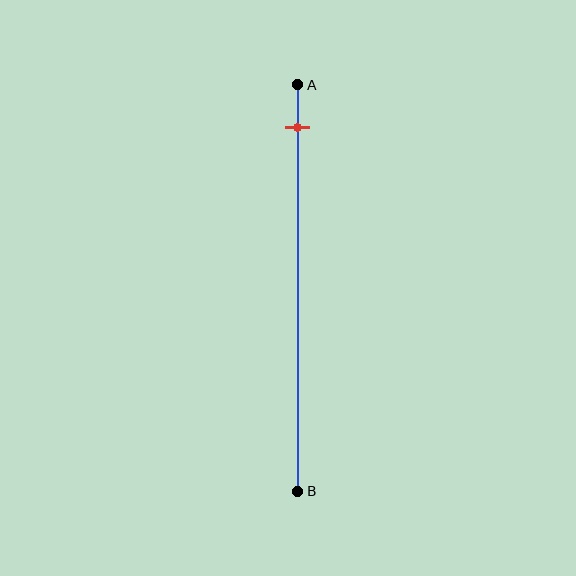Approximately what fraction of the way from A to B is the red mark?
The red mark is approximately 10% of the way from A to B.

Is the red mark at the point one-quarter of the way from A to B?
No, the mark is at about 10% from A, not at the 25% one-quarter point.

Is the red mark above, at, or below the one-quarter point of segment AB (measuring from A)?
The red mark is above the one-quarter point of segment AB.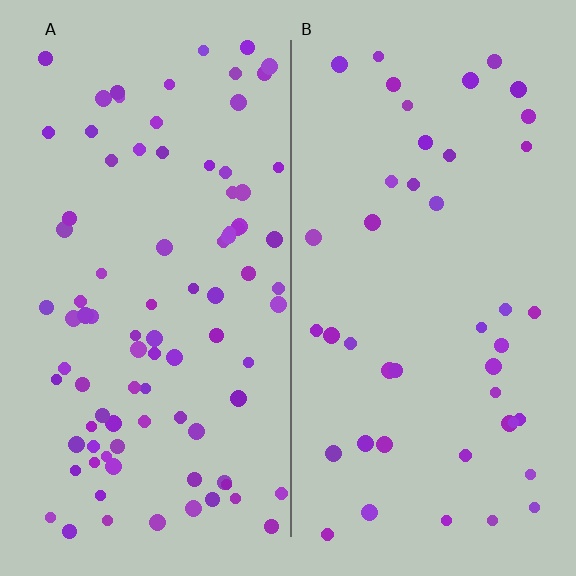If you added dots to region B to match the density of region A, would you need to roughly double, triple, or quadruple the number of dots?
Approximately double.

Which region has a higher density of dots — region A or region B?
A (the left).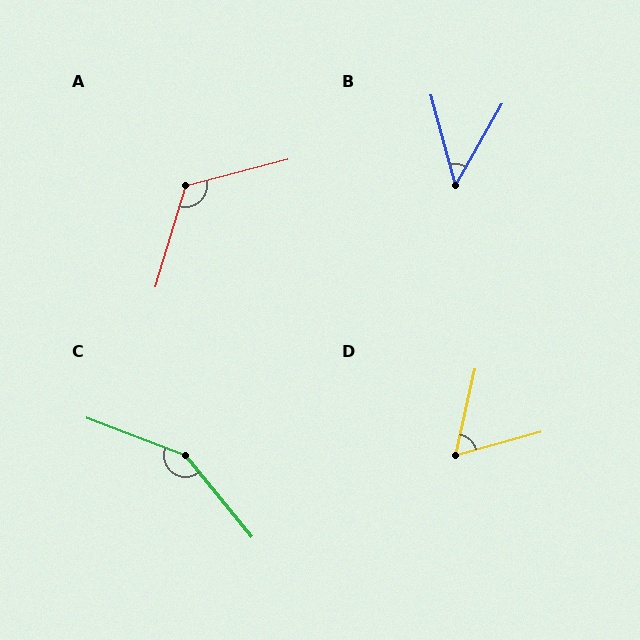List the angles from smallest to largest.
B (44°), D (62°), A (121°), C (151°).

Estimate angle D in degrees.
Approximately 62 degrees.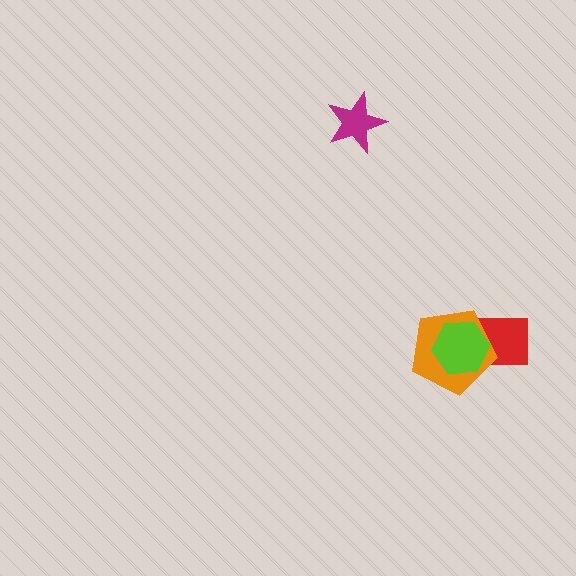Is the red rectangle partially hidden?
Yes, it is partially covered by another shape.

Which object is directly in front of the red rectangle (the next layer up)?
The orange pentagon is directly in front of the red rectangle.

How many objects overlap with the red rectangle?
2 objects overlap with the red rectangle.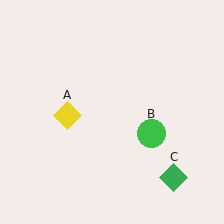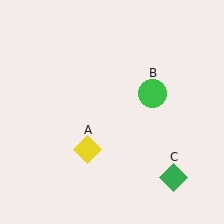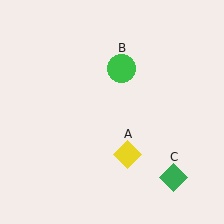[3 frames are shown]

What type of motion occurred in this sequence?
The yellow diamond (object A), green circle (object B) rotated counterclockwise around the center of the scene.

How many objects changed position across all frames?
2 objects changed position: yellow diamond (object A), green circle (object B).